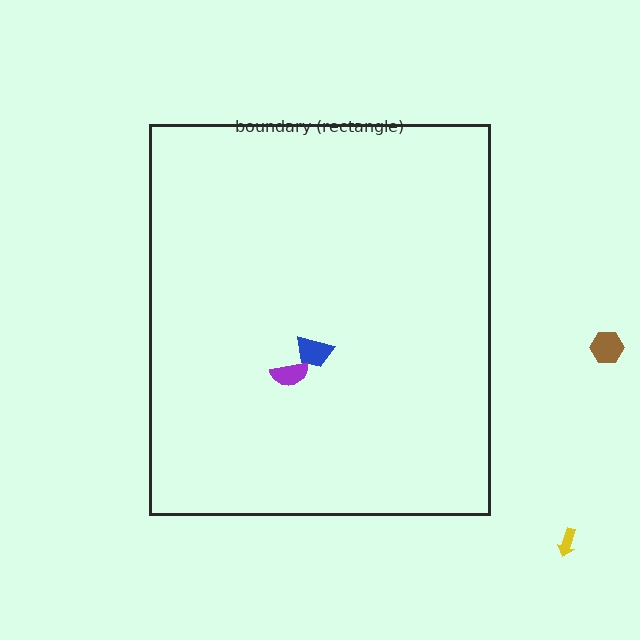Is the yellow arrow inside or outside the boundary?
Outside.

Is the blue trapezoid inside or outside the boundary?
Inside.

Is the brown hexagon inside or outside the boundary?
Outside.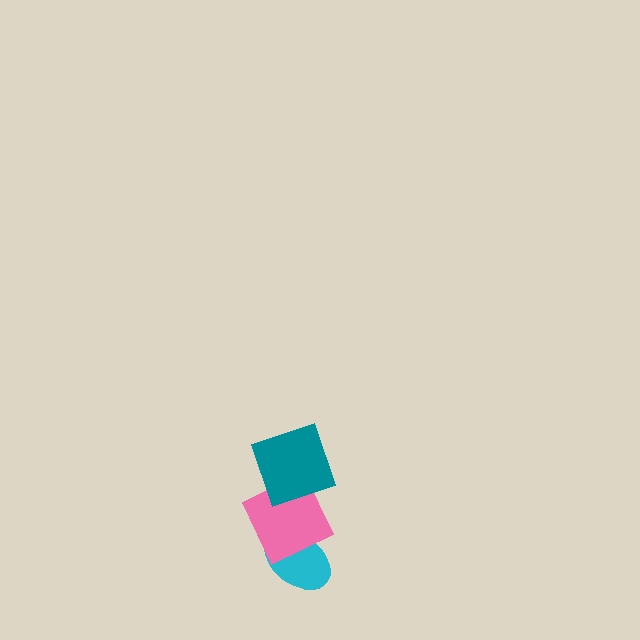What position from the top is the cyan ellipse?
The cyan ellipse is 3rd from the top.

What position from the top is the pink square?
The pink square is 2nd from the top.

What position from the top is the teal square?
The teal square is 1st from the top.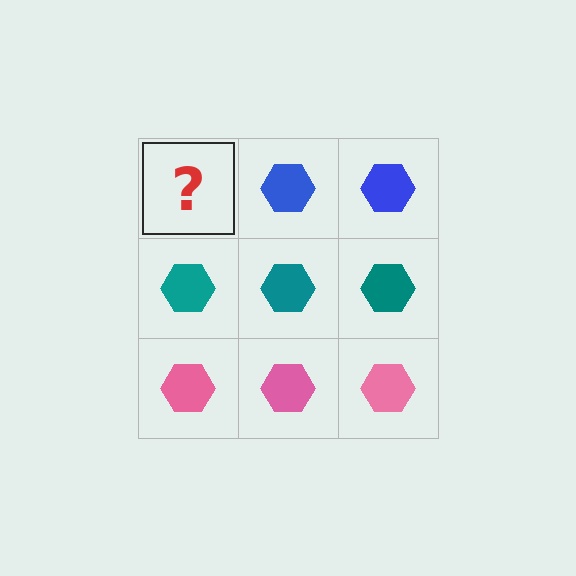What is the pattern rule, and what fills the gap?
The rule is that each row has a consistent color. The gap should be filled with a blue hexagon.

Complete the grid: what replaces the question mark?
The question mark should be replaced with a blue hexagon.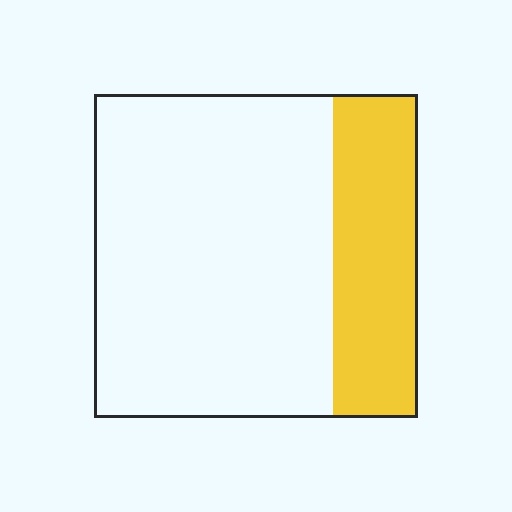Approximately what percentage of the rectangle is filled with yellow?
Approximately 25%.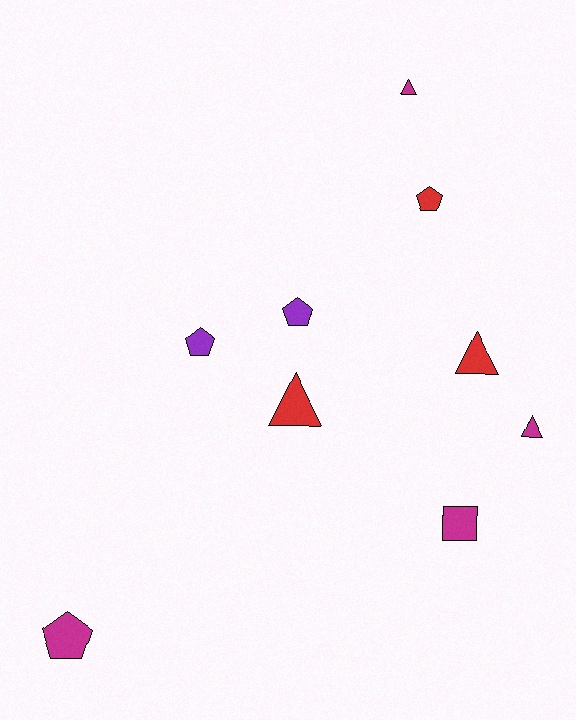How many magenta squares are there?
There is 1 magenta square.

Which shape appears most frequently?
Triangle, with 4 objects.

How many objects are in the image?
There are 9 objects.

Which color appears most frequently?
Magenta, with 4 objects.